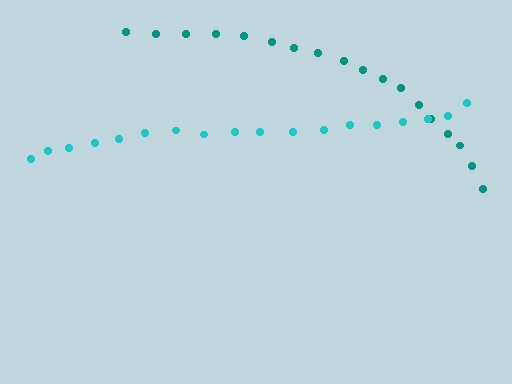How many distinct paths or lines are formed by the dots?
There are 2 distinct paths.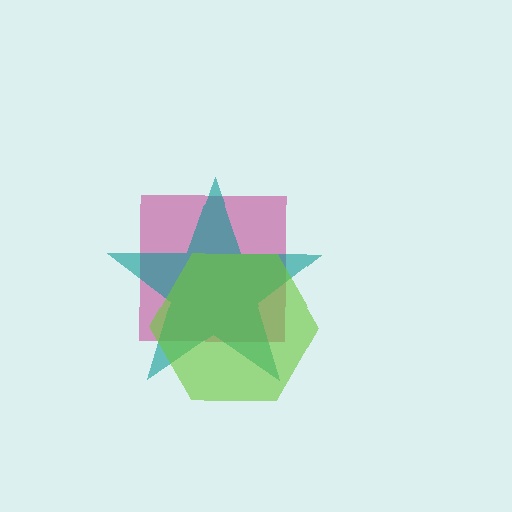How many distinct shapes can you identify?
There are 3 distinct shapes: a magenta square, a teal star, a lime hexagon.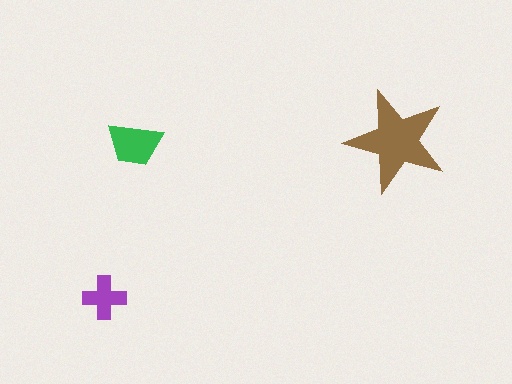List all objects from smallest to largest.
The purple cross, the green trapezoid, the brown star.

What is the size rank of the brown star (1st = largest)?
1st.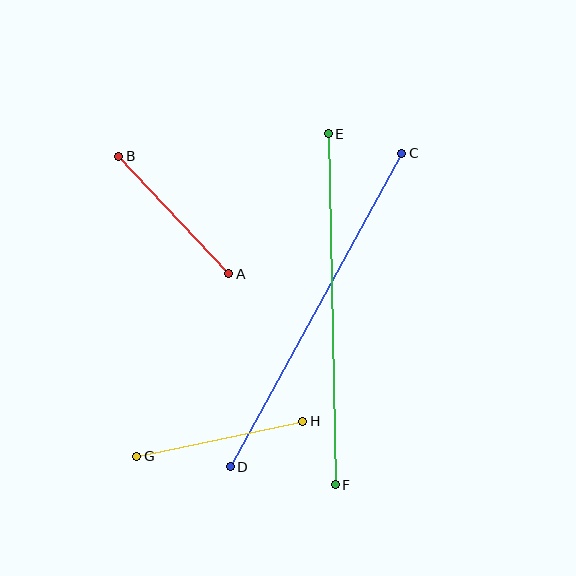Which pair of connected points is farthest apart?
Points C and D are farthest apart.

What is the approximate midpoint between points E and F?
The midpoint is at approximately (332, 309) pixels.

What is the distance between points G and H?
The distance is approximately 170 pixels.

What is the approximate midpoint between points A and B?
The midpoint is at approximately (174, 215) pixels.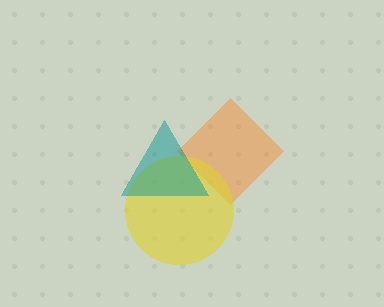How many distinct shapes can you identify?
There are 3 distinct shapes: an orange diamond, a yellow circle, a teal triangle.